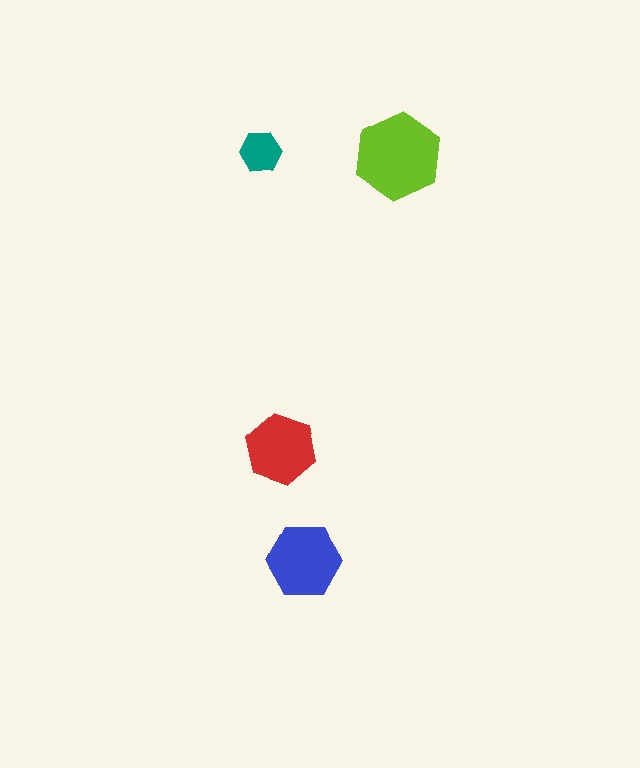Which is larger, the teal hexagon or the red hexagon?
The red one.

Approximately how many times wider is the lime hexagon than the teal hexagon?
About 2 times wider.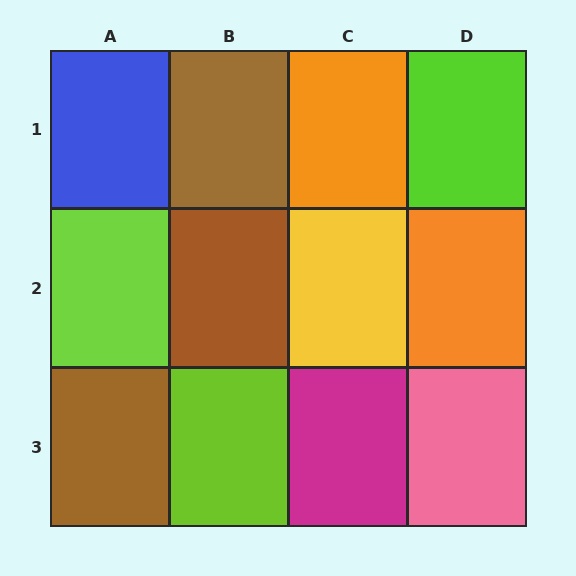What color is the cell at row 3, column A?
Brown.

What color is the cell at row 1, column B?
Brown.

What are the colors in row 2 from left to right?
Lime, brown, yellow, orange.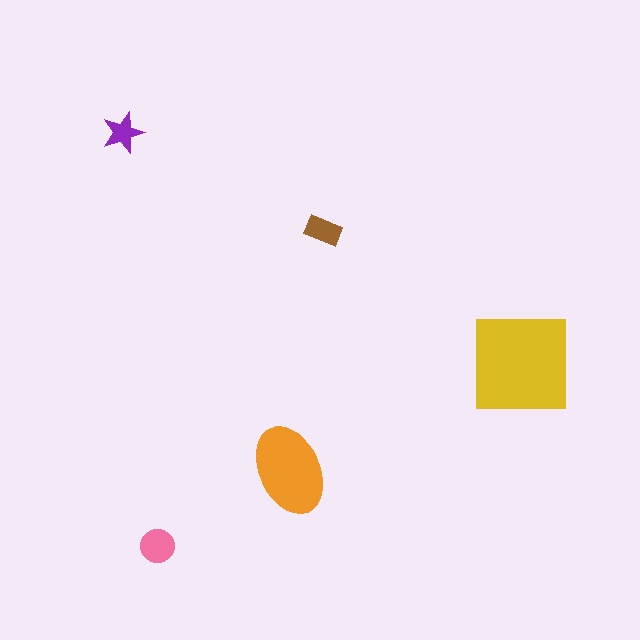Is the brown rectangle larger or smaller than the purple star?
Larger.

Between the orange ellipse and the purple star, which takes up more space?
The orange ellipse.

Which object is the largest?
The yellow square.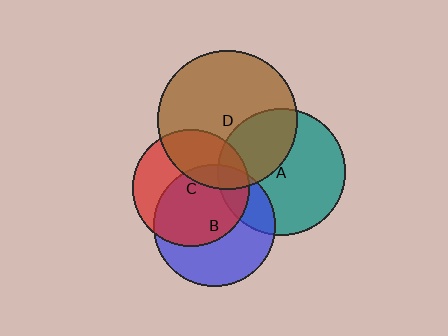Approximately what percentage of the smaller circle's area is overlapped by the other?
Approximately 10%.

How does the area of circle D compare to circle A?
Approximately 1.2 times.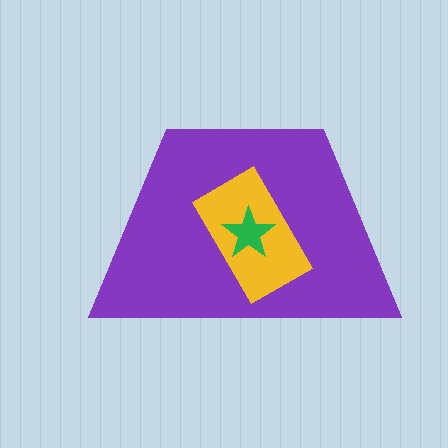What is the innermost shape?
The green star.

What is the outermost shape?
The purple trapezoid.